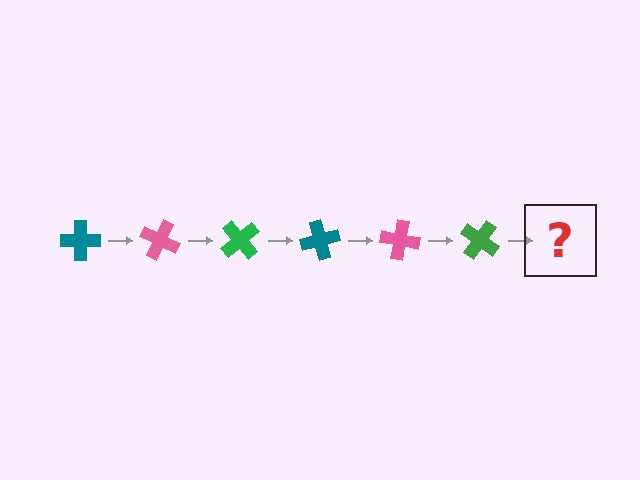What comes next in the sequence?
The next element should be a teal cross, rotated 150 degrees from the start.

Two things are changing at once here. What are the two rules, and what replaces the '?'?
The two rules are that it rotates 25 degrees each step and the color cycles through teal, pink, and green. The '?' should be a teal cross, rotated 150 degrees from the start.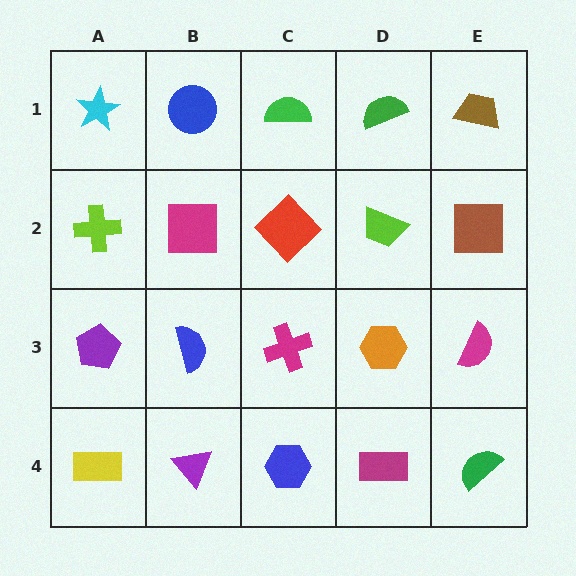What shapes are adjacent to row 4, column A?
A purple pentagon (row 3, column A), a purple triangle (row 4, column B).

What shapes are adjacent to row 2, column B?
A blue circle (row 1, column B), a blue semicircle (row 3, column B), a lime cross (row 2, column A), a red diamond (row 2, column C).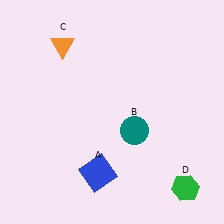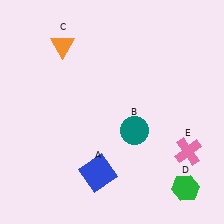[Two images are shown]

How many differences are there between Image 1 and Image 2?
There is 1 difference between the two images.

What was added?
A pink cross (E) was added in Image 2.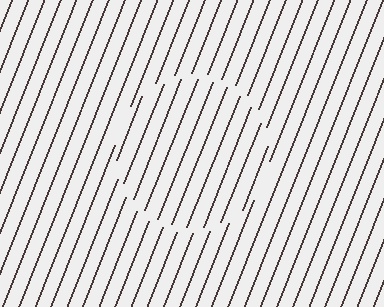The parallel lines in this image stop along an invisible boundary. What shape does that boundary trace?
An illusory circle. The interior of the shape contains the same grating, shifted by half a period — the contour is defined by the phase discontinuity where line-ends from the inner and outer gratings abut.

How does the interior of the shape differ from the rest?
The interior of the shape contains the same grating, shifted by half a period — the contour is defined by the phase discontinuity where line-ends from the inner and outer gratings abut.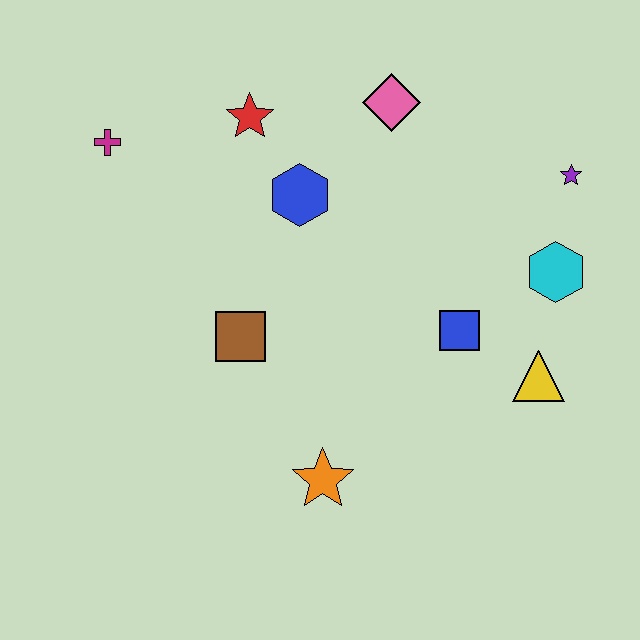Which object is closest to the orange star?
The brown square is closest to the orange star.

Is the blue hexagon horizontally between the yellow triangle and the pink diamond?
No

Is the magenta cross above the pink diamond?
No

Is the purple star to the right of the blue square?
Yes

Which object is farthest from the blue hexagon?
The yellow triangle is farthest from the blue hexagon.